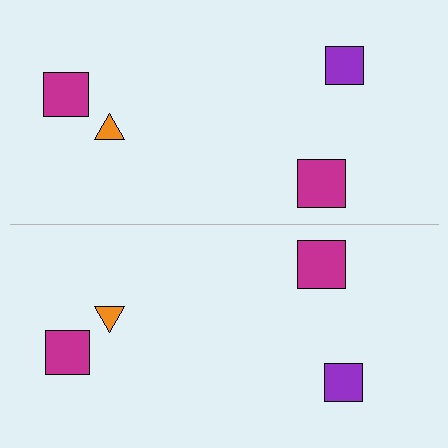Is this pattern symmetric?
Yes, this pattern has bilateral (reflection) symmetry.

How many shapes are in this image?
There are 8 shapes in this image.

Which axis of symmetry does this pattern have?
The pattern has a horizontal axis of symmetry running through the center of the image.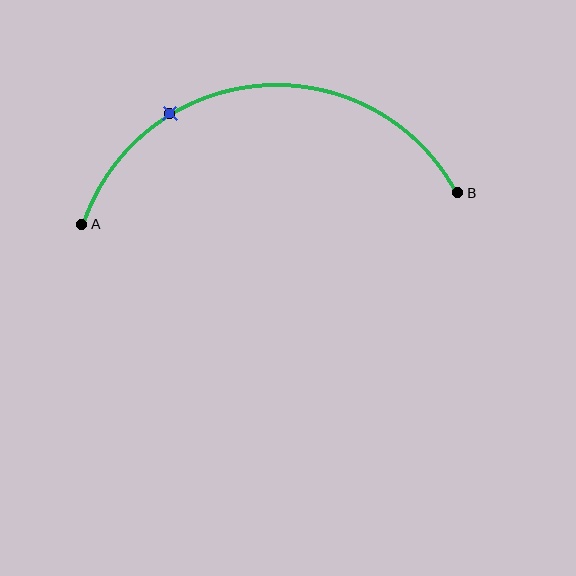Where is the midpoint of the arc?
The arc midpoint is the point on the curve farthest from the straight line joining A and B. It sits above that line.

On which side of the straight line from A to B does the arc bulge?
The arc bulges above the straight line connecting A and B.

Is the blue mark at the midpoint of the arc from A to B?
No. The blue mark lies on the arc but is closer to endpoint A. The arc midpoint would be at the point on the curve equidistant along the arc from both A and B.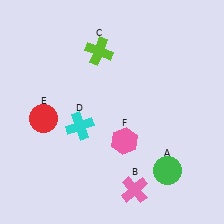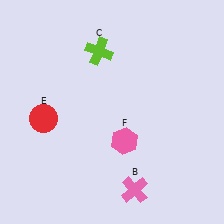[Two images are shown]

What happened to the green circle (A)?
The green circle (A) was removed in Image 2. It was in the bottom-right area of Image 1.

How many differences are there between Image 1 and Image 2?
There are 2 differences between the two images.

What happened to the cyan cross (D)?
The cyan cross (D) was removed in Image 2. It was in the bottom-left area of Image 1.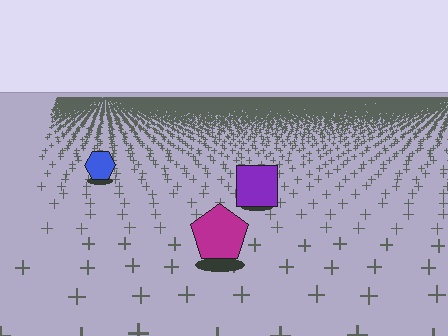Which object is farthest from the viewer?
The blue hexagon is farthest from the viewer. It appears smaller and the ground texture around it is denser.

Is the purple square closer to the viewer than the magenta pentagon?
No. The magenta pentagon is closer — you can tell from the texture gradient: the ground texture is coarser near it.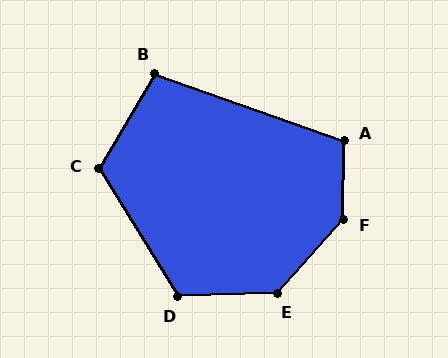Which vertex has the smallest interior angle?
B, at approximately 101 degrees.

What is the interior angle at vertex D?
Approximately 120 degrees (obtuse).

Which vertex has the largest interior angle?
F, at approximately 139 degrees.